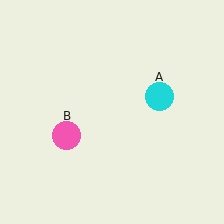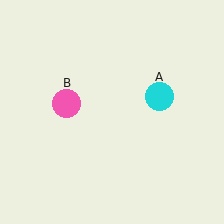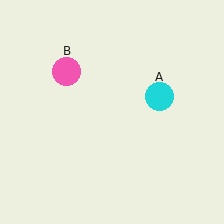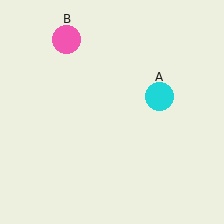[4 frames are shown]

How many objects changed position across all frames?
1 object changed position: pink circle (object B).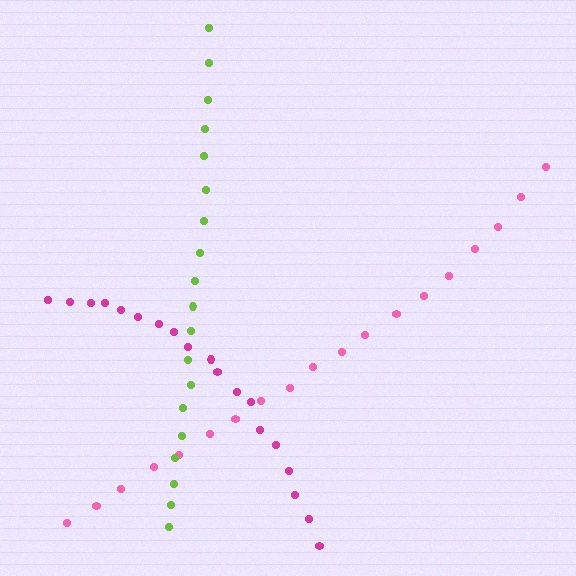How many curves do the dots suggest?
There are 3 distinct paths.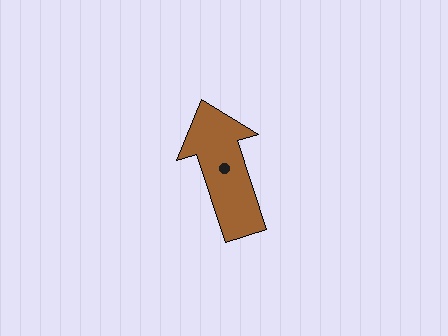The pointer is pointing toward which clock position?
Roughly 11 o'clock.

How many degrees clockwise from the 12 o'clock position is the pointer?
Approximately 342 degrees.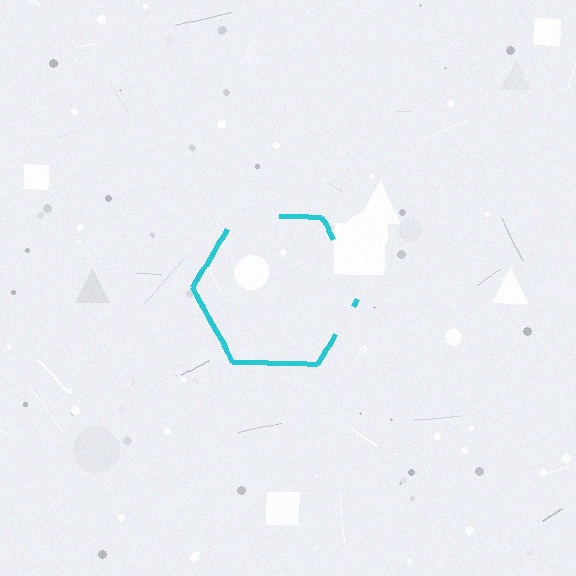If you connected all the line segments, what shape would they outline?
They would outline a hexagon.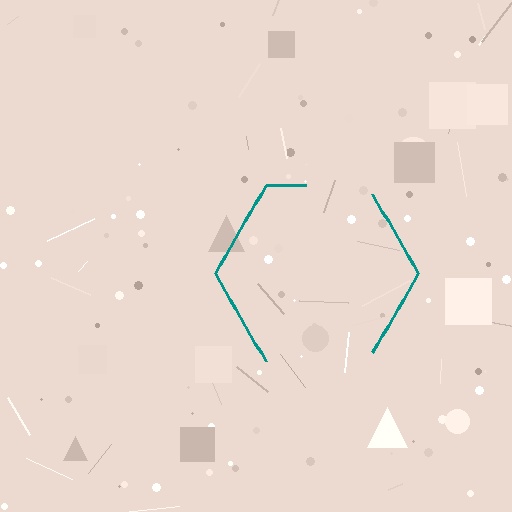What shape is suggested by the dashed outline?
The dashed outline suggests a hexagon.